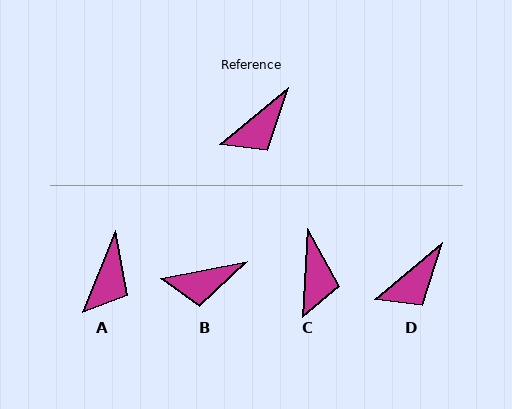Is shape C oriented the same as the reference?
No, it is off by about 47 degrees.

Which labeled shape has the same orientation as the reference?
D.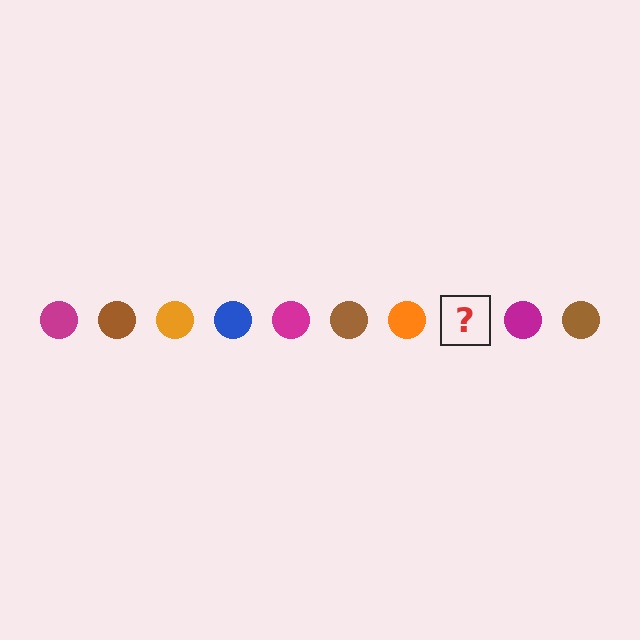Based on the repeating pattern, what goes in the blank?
The blank should be a blue circle.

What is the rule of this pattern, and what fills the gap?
The rule is that the pattern cycles through magenta, brown, orange, blue circles. The gap should be filled with a blue circle.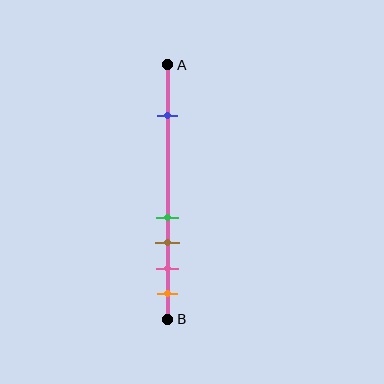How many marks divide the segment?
There are 5 marks dividing the segment.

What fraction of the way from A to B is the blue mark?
The blue mark is approximately 20% (0.2) of the way from A to B.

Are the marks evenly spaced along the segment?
No, the marks are not evenly spaced.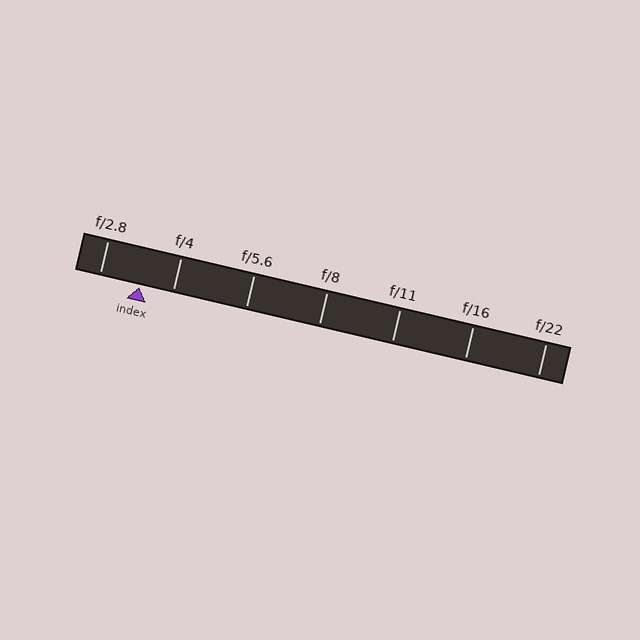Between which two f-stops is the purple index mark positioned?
The index mark is between f/2.8 and f/4.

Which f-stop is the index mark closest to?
The index mark is closest to f/4.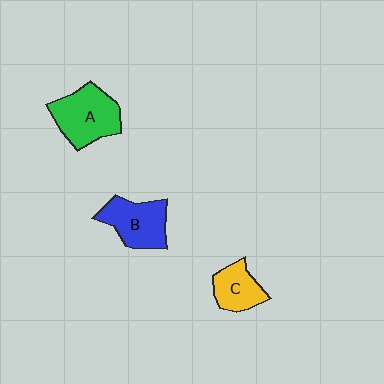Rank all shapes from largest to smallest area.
From largest to smallest: A (green), B (blue), C (yellow).